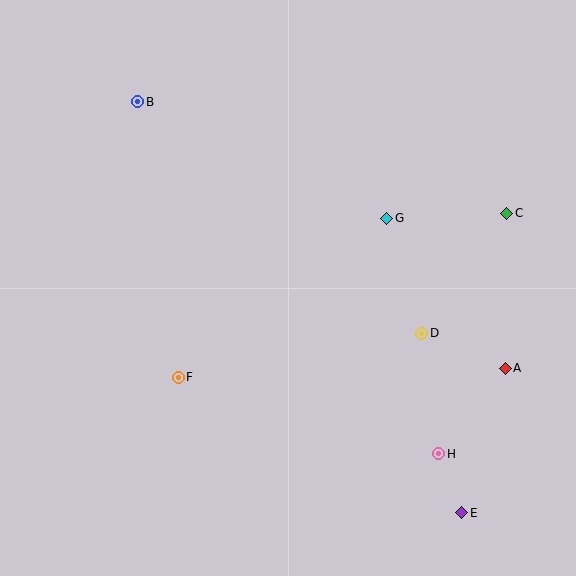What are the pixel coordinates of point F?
Point F is at (178, 377).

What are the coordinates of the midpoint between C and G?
The midpoint between C and G is at (447, 216).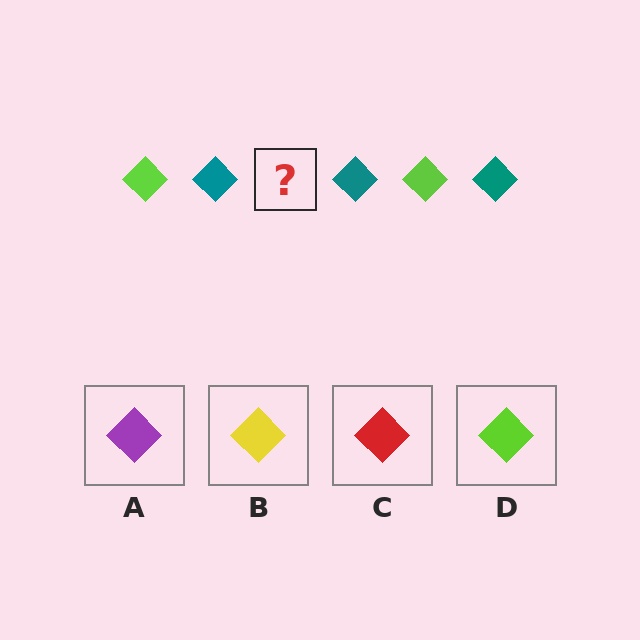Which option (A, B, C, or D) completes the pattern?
D.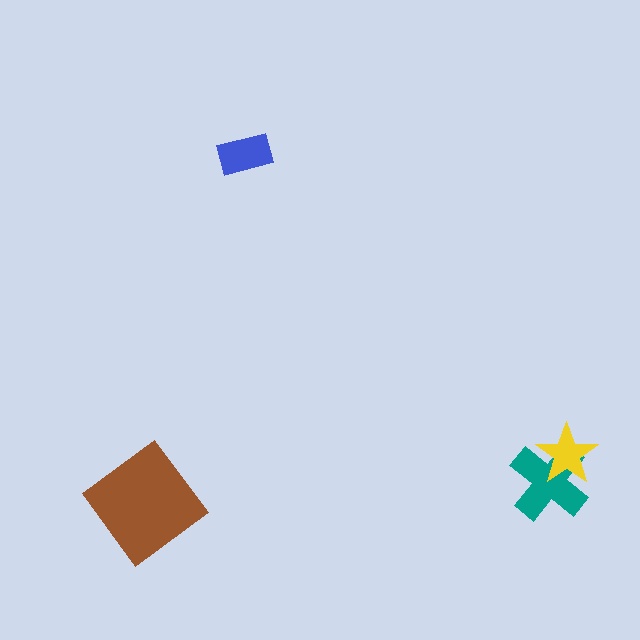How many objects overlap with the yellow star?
1 object overlaps with the yellow star.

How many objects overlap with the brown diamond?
0 objects overlap with the brown diamond.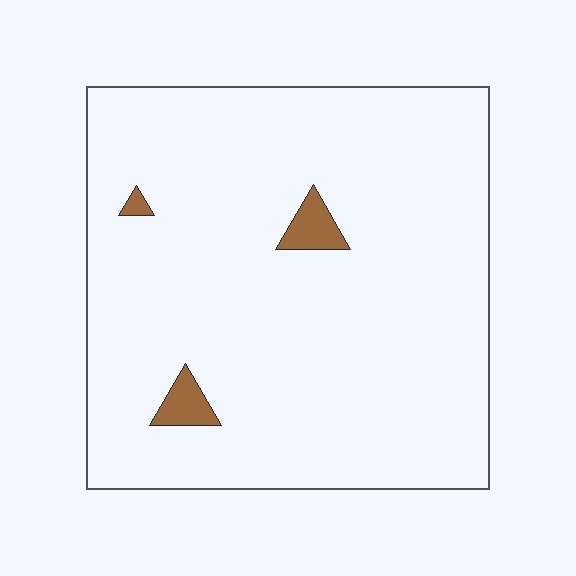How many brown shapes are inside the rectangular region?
3.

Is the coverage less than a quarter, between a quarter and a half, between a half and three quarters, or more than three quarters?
Less than a quarter.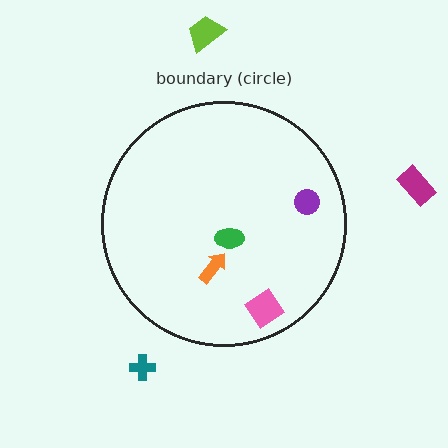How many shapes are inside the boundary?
4 inside, 3 outside.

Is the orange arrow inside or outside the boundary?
Inside.